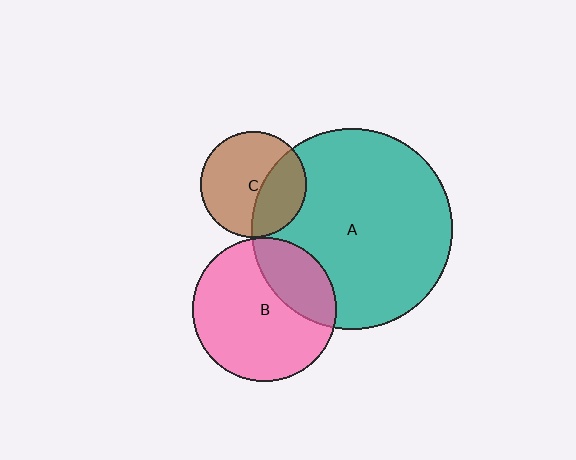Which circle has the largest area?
Circle A (teal).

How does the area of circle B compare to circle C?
Approximately 1.8 times.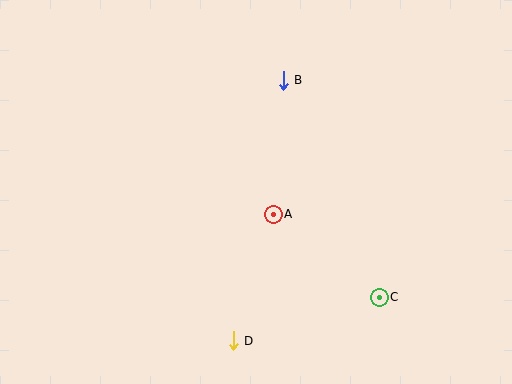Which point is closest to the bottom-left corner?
Point D is closest to the bottom-left corner.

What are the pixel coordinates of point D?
Point D is at (233, 341).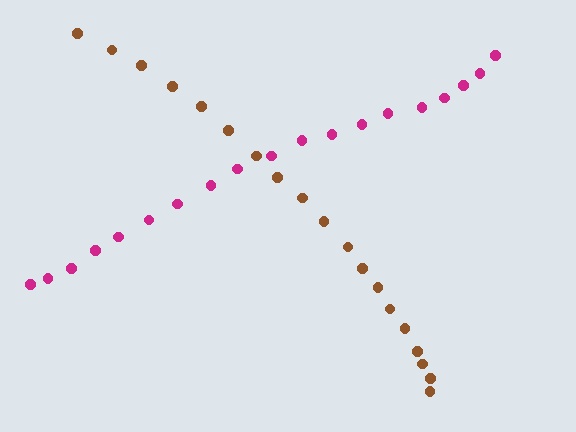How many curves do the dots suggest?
There are 2 distinct paths.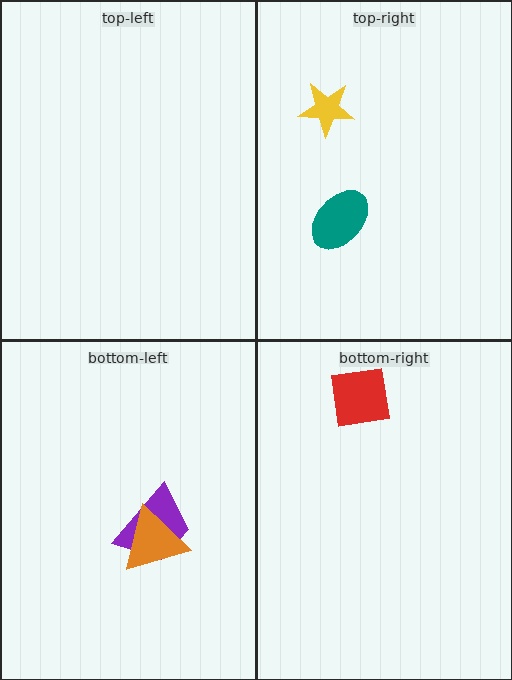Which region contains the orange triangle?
The bottom-left region.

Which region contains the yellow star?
The top-right region.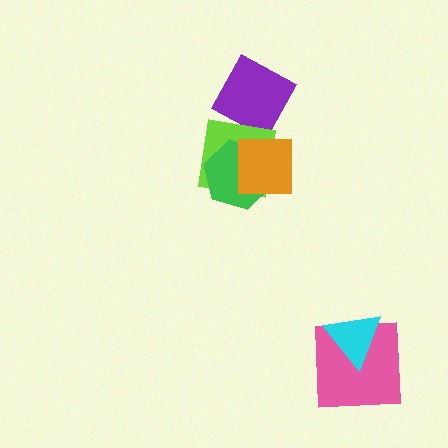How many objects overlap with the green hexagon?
2 objects overlap with the green hexagon.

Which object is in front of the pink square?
The cyan triangle is in front of the pink square.